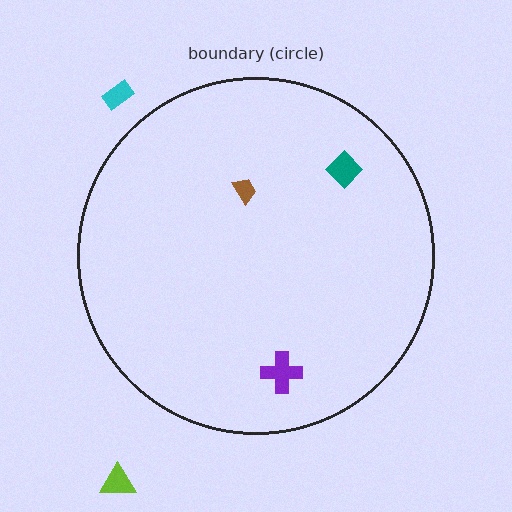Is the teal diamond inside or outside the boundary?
Inside.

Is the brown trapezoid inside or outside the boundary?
Inside.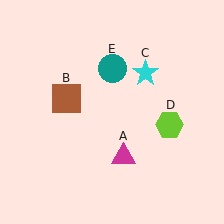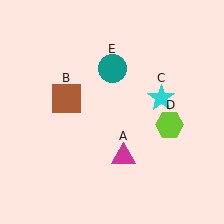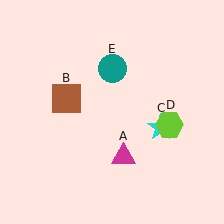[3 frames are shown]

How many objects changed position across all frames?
1 object changed position: cyan star (object C).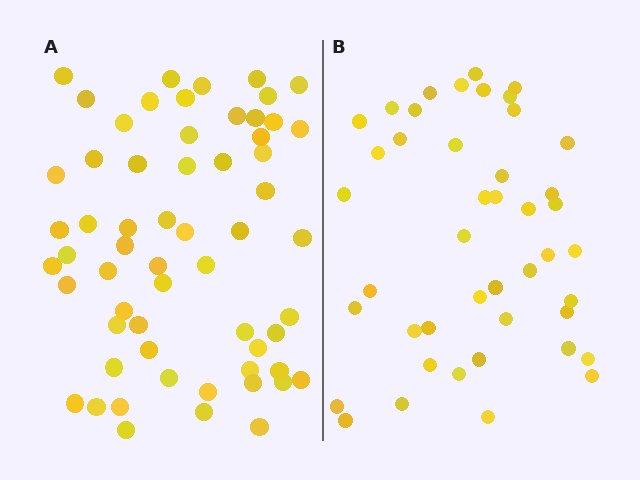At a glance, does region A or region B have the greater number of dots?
Region A (the left region) has more dots.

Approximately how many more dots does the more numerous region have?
Region A has approximately 15 more dots than region B.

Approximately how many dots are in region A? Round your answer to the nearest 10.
About 60 dots.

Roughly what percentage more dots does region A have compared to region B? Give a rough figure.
About 35% more.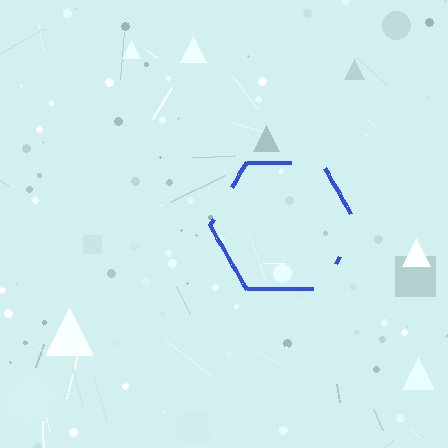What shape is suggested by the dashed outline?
The dashed outline suggests a hexagon.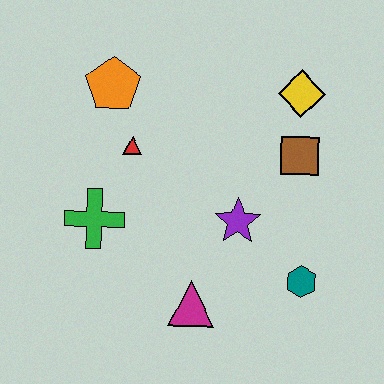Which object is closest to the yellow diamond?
The brown square is closest to the yellow diamond.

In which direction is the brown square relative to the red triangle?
The brown square is to the right of the red triangle.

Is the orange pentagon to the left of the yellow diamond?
Yes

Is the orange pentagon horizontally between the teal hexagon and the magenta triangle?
No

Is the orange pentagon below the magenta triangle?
No